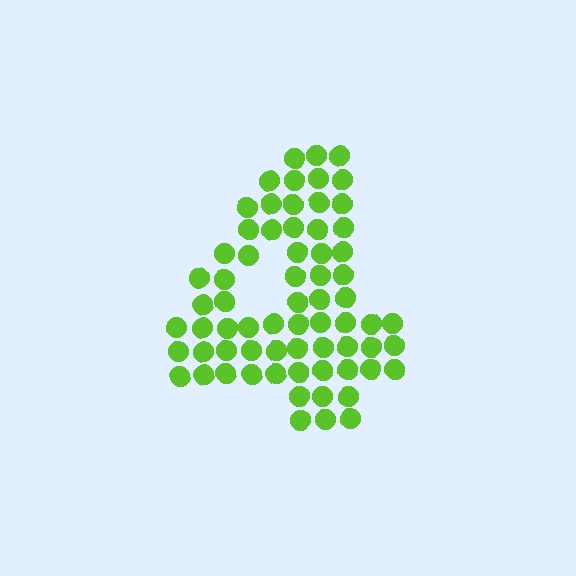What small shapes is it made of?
It is made of small circles.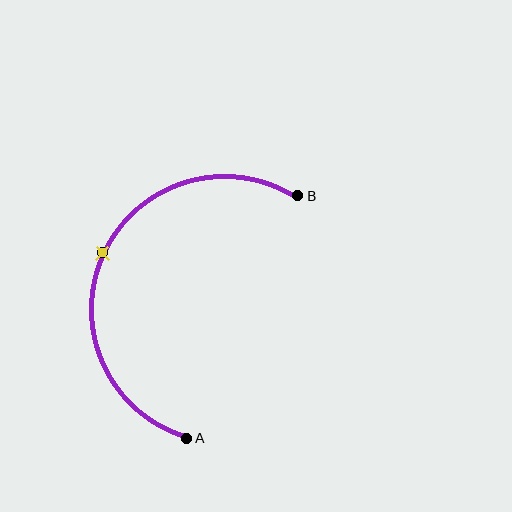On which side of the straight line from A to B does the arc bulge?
The arc bulges to the left of the straight line connecting A and B.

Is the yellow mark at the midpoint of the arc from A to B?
Yes. The yellow mark lies on the arc at equal arc-length from both A and B — it is the arc midpoint.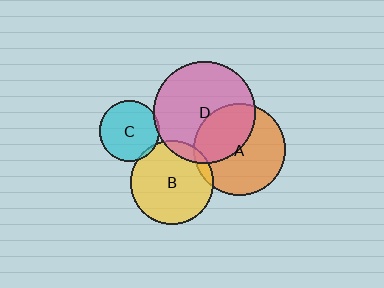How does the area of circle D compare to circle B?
Approximately 1.5 times.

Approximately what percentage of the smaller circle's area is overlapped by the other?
Approximately 10%.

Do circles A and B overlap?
Yes.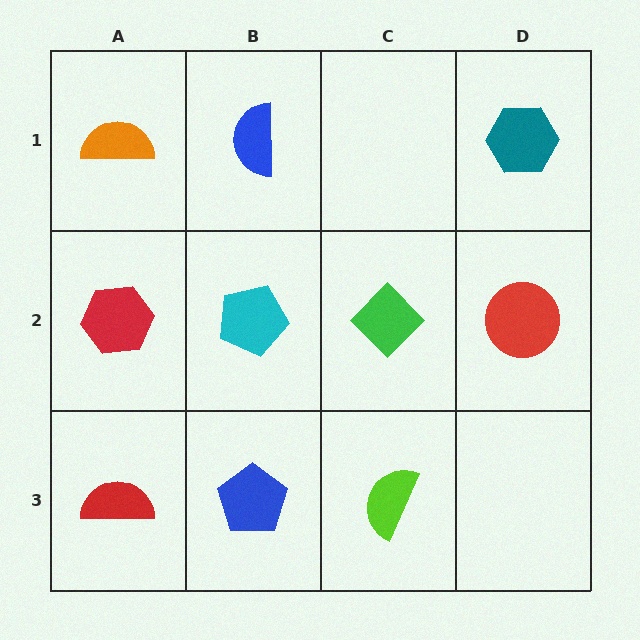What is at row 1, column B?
A blue semicircle.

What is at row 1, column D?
A teal hexagon.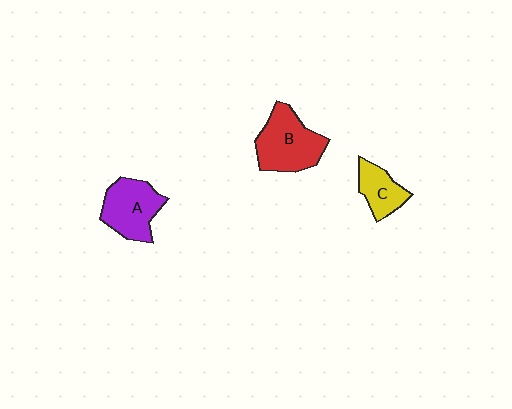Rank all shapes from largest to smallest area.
From largest to smallest: B (red), A (purple), C (yellow).